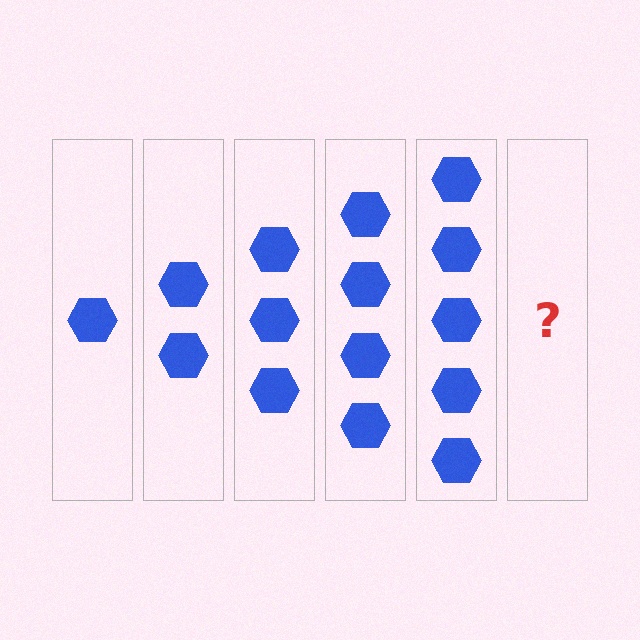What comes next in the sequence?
The next element should be 6 hexagons.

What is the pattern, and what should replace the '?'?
The pattern is that each step adds one more hexagon. The '?' should be 6 hexagons.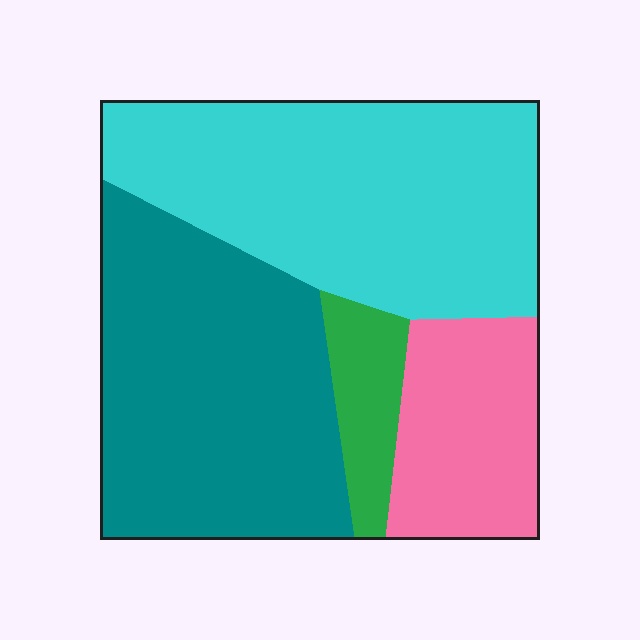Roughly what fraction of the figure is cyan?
Cyan takes up about two fifths (2/5) of the figure.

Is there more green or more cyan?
Cyan.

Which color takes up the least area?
Green, at roughly 5%.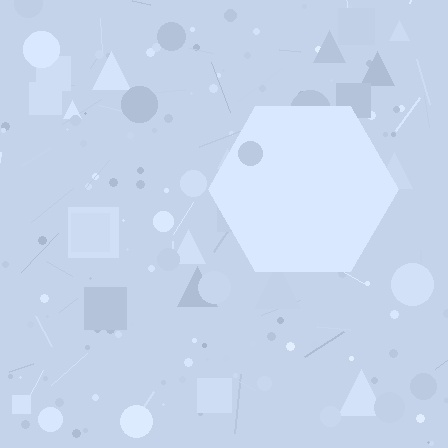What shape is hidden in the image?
A hexagon is hidden in the image.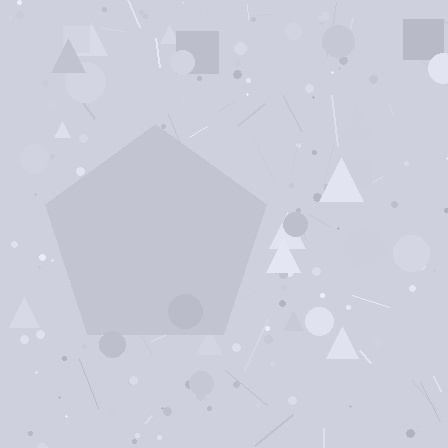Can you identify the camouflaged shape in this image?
The camouflaged shape is a pentagon.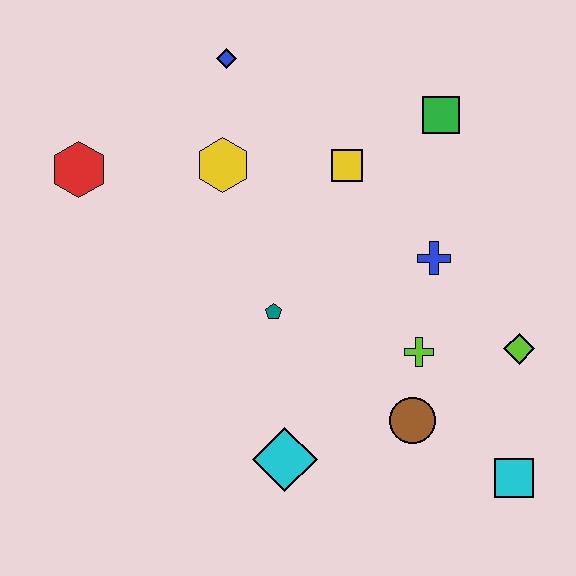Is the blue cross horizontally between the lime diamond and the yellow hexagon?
Yes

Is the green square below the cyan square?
No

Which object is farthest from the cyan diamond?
The blue diamond is farthest from the cyan diamond.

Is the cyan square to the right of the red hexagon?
Yes